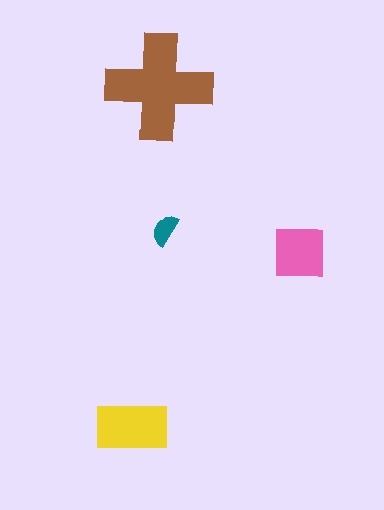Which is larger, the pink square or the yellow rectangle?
The yellow rectangle.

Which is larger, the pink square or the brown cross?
The brown cross.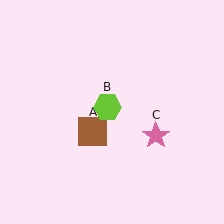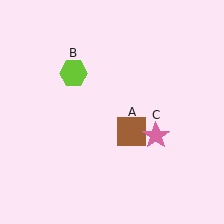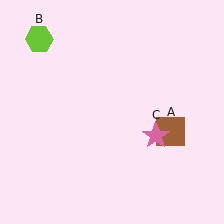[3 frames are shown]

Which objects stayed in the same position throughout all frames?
Pink star (object C) remained stationary.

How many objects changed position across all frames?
2 objects changed position: brown square (object A), lime hexagon (object B).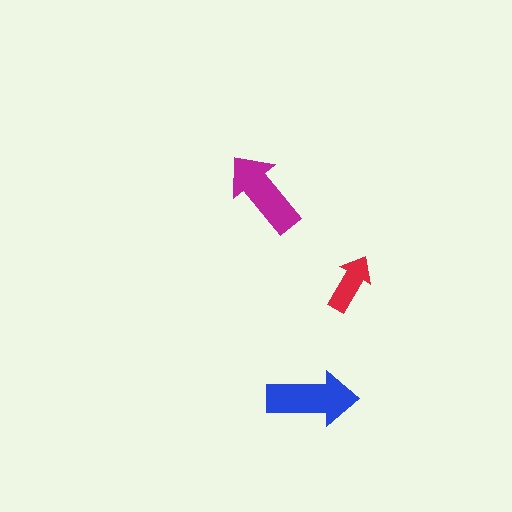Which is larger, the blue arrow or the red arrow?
The blue one.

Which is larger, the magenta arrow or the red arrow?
The magenta one.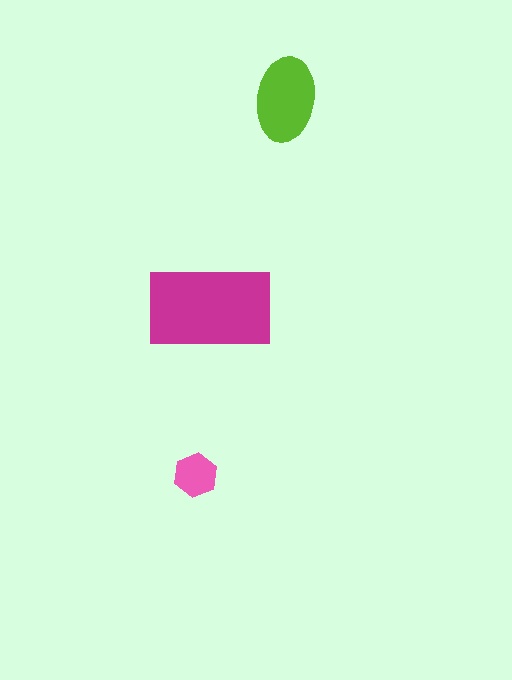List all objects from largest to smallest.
The magenta rectangle, the lime ellipse, the pink hexagon.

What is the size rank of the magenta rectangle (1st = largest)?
1st.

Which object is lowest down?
The pink hexagon is bottommost.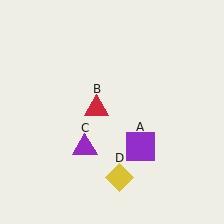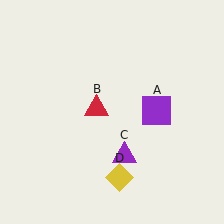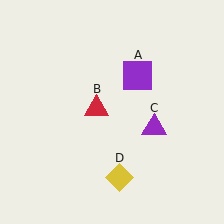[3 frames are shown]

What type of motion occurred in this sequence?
The purple square (object A), purple triangle (object C) rotated counterclockwise around the center of the scene.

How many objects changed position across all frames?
2 objects changed position: purple square (object A), purple triangle (object C).